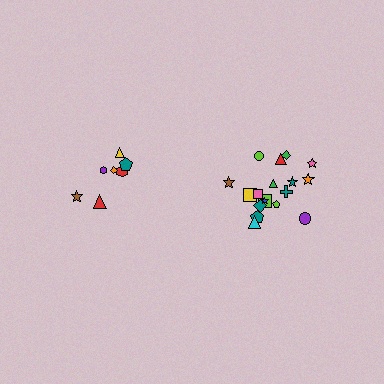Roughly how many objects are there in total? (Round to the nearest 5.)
Roughly 25 objects in total.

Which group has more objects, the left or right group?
The right group.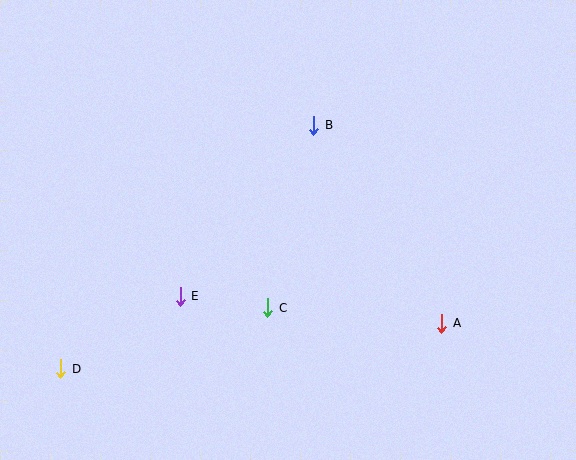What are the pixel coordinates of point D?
Point D is at (61, 369).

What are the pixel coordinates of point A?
Point A is at (442, 323).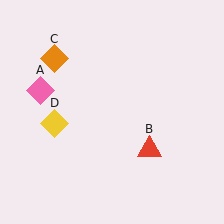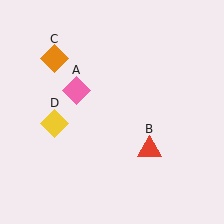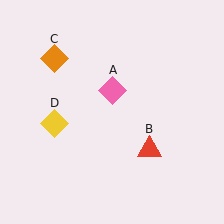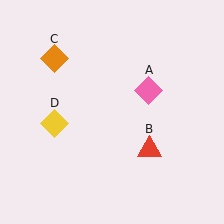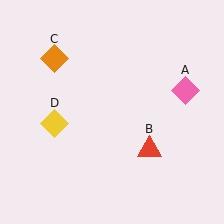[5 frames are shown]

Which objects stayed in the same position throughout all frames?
Red triangle (object B) and orange diamond (object C) and yellow diamond (object D) remained stationary.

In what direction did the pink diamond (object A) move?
The pink diamond (object A) moved right.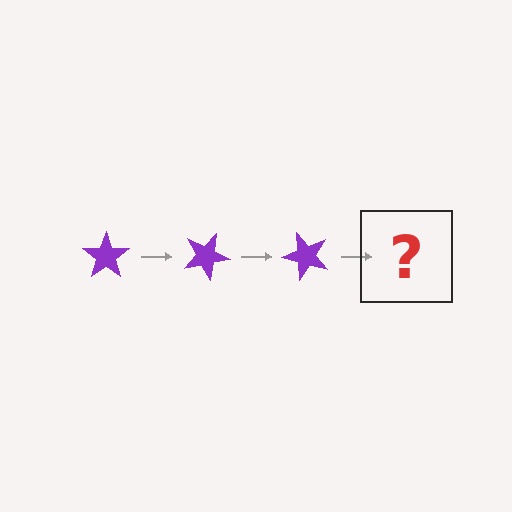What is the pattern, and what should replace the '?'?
The pattern is that the star rotates 25 degrees each step. The '?' should be a purple star rotated 75 degrees.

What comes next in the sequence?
The next element should be a purple star rotated 75 degrees.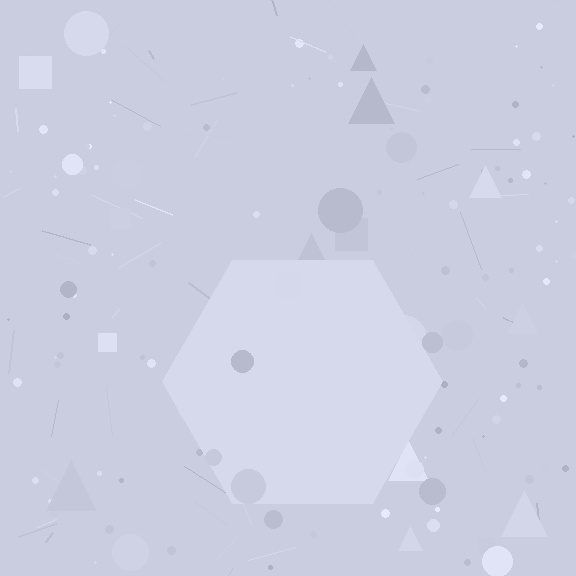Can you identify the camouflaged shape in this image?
The camouflaged shape is a hexagon.